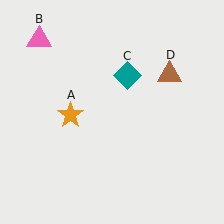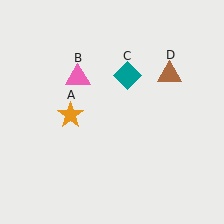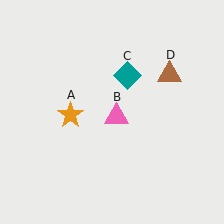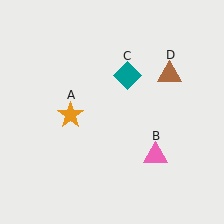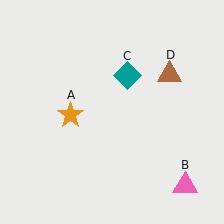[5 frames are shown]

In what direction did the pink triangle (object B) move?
The pink triangle (object B) moved down and to the right.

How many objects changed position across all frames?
1 object changed position: pink triangle (object B).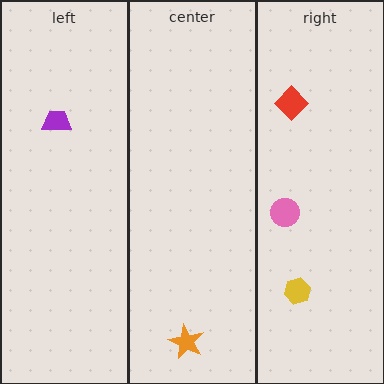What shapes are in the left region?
The purple trapezoid.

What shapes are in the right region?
The yellow hexagon, the red diamond, the pink circle.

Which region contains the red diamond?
The right region.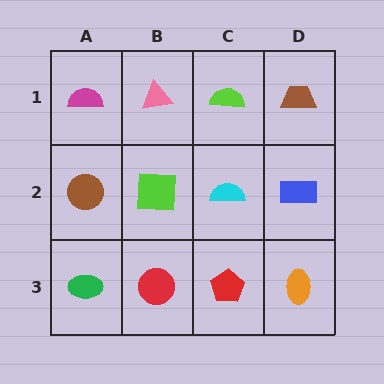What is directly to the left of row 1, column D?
A lime semicircle.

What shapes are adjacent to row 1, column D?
A blue rectangle (row 2, column D), a lime semicircle (row 1, column C).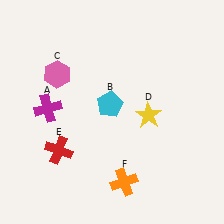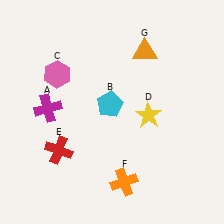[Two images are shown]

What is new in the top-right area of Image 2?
An orange triangle (G) was added in the top-right area of Image 2.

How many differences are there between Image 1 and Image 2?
There is 1 difference between the two images.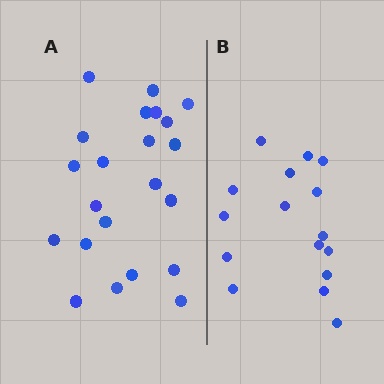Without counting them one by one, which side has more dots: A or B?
Region A (the left region) has more dots.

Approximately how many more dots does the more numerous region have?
Region A has about 6 more dots than region B.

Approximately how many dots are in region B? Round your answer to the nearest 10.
About 20 dots. (The exact count is 16, which rounds to 20.)